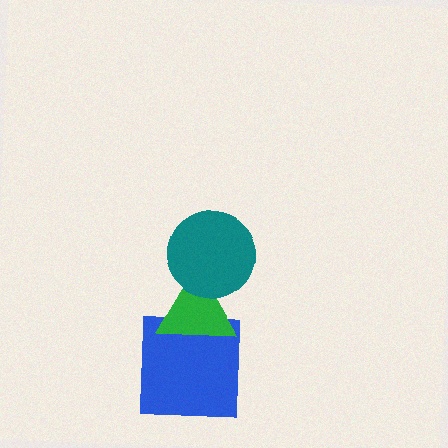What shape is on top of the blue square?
The green triangle is on top of the blue square.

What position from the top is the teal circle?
The teal circle is 1st from the top.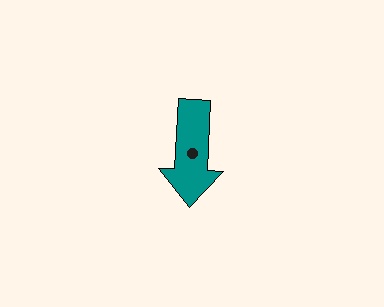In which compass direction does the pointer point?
South.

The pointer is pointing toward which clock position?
Roughly 6 o'clock.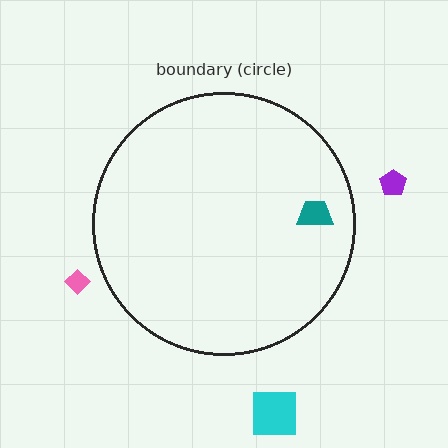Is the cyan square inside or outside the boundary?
Outside.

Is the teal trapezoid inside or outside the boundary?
Inside.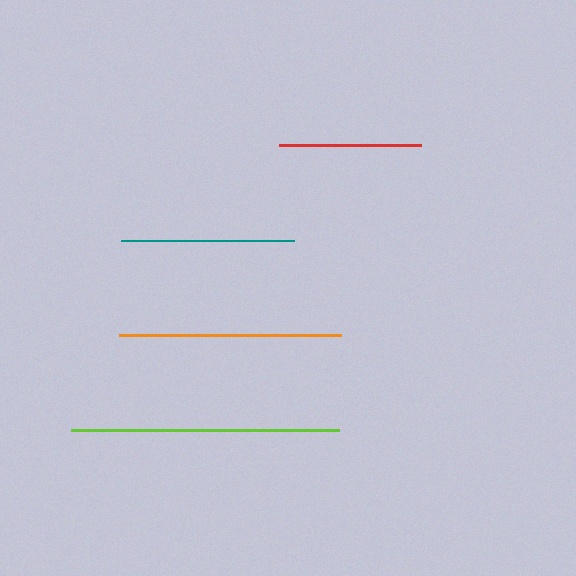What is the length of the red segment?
The red segment is approximately 142 pixels long.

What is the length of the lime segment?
The lime segment is approximately 268 pixels long.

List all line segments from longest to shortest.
From longest to shortest: lime, orange, teal, red.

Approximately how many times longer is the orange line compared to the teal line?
The orange line is approximately 1.3 times the length of the teal line.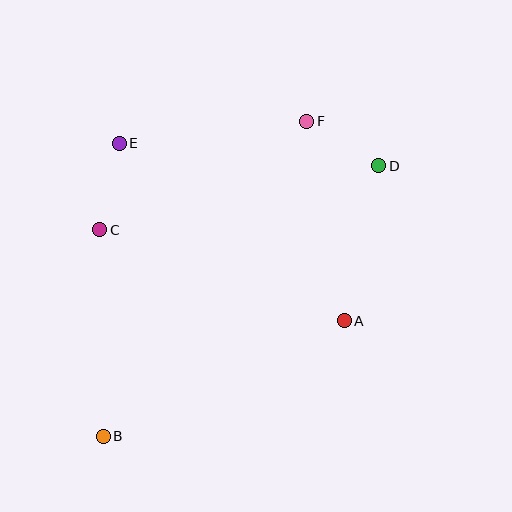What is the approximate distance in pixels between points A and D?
The distance between A and D is approximately 159 pixels.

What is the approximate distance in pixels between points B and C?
The distance between B and C is approximately 207 pixels.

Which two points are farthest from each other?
Points B and D are farthest from each other.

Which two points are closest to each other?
Points D and F are closest to each other.